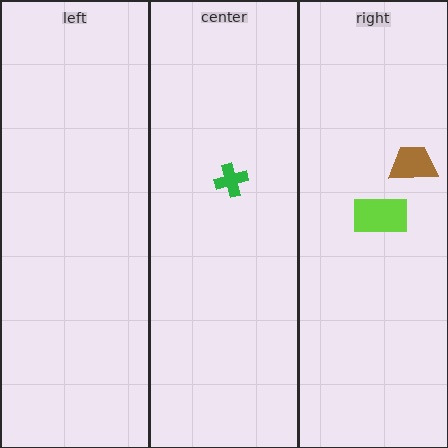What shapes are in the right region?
The brown trapezoid, the lime rectangle.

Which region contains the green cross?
The center region.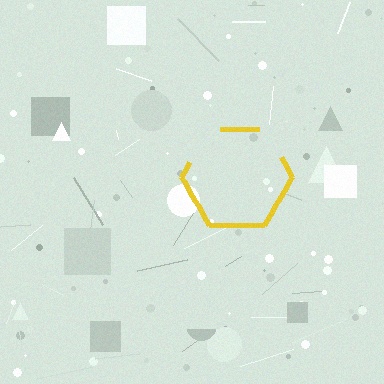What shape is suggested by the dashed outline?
The dashed outline suggests a hexagon.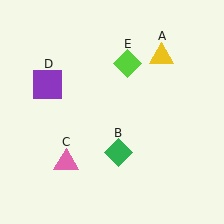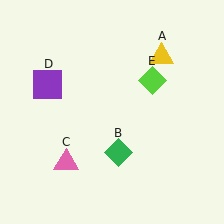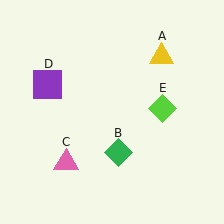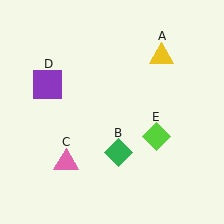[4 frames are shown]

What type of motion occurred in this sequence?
The lime diamond (object E) rotated clockwise around the center of the scene.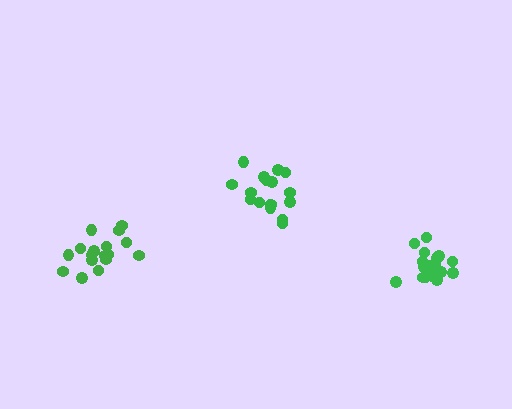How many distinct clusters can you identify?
There are 3 distinct clusters.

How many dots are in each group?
Group 1: 17 dots, Group 2: 17 dots, Group 3: 19 dots (53 total).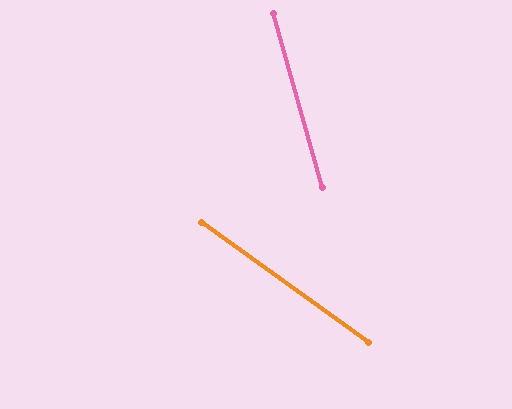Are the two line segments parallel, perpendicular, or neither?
Neither parallel nor perpendicular — they differ by about 39°.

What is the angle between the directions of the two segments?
Approximately 39 degrees.